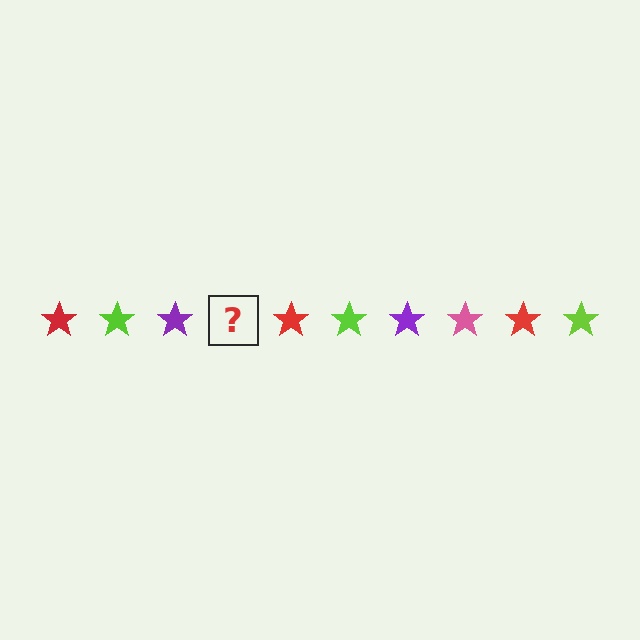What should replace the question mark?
The question mark should be replaced with a pink star.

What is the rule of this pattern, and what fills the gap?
The rule is that the pattern cycles through red, lime, purple, pink stars. The gap should be filled with a pink star.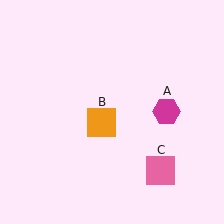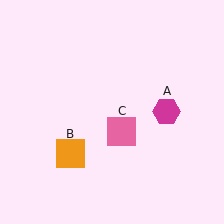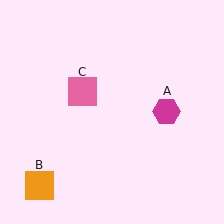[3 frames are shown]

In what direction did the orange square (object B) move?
The orange square (object B) moved down and to the left.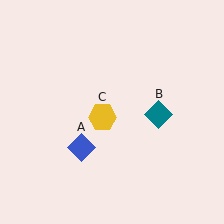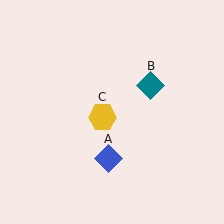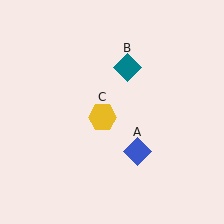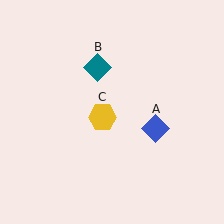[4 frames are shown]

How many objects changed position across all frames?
2 objects changed position: blue diamond (object A), teal diamond (object B).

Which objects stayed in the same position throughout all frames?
Yellow hexagon (object C) remained stationary.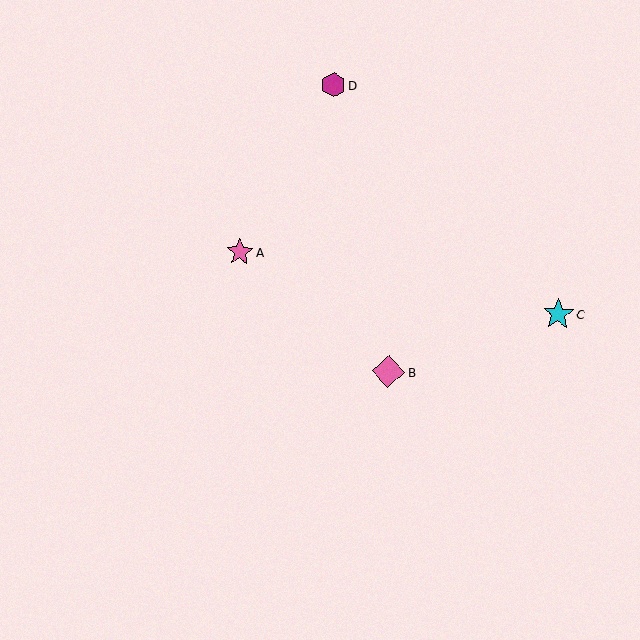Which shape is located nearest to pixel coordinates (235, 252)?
The pink star (labeled A) at (240, 252) is nearest to that location.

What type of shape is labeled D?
Shape D is a magenta hexagon.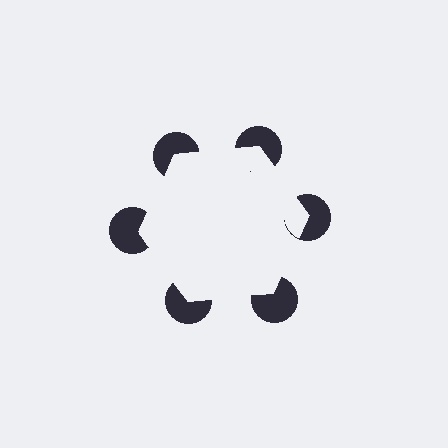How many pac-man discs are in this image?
There are 6 — one at each vertex of the illusory hexagon.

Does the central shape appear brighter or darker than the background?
It typically appears slightly brighter than the background, even though no actual brightness change is drawn.